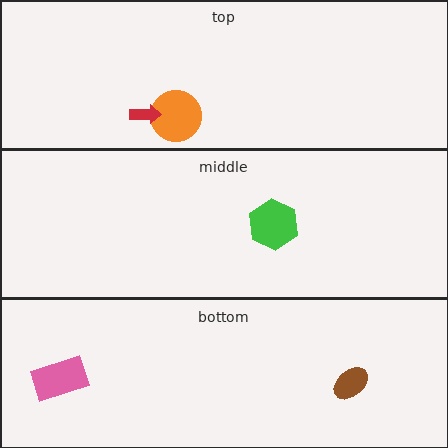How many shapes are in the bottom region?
2.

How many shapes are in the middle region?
1.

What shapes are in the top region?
The orange circle, the red arrow.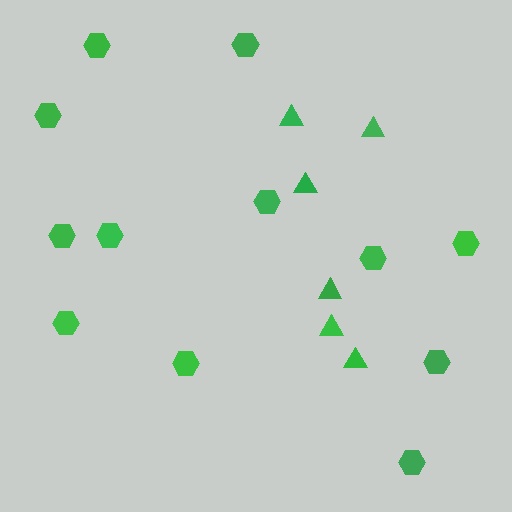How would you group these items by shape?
There are 2 groups: one group of triangles (6) and one group of hexagons (12).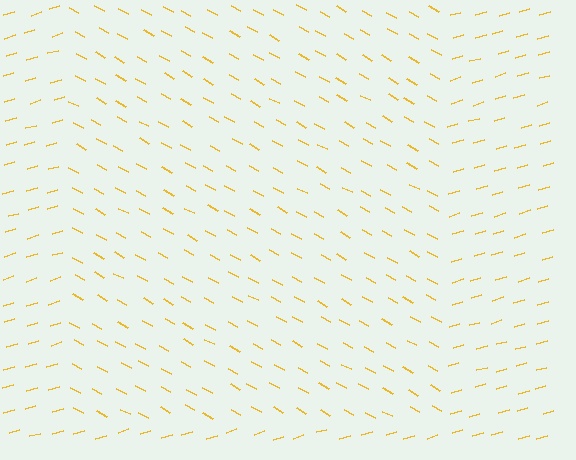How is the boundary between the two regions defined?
The boundary is defined purely by a change in line orientation (approximately 45 degrees difference). All lines are the same color and thickness.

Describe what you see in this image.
The image is filled with small yellow line segments. A rectangle region in the image has lines oriented differently from the surrounding lines, creating a visible texture boundary.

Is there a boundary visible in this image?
Yes, there is a texture boundary formed by a change in line orientation.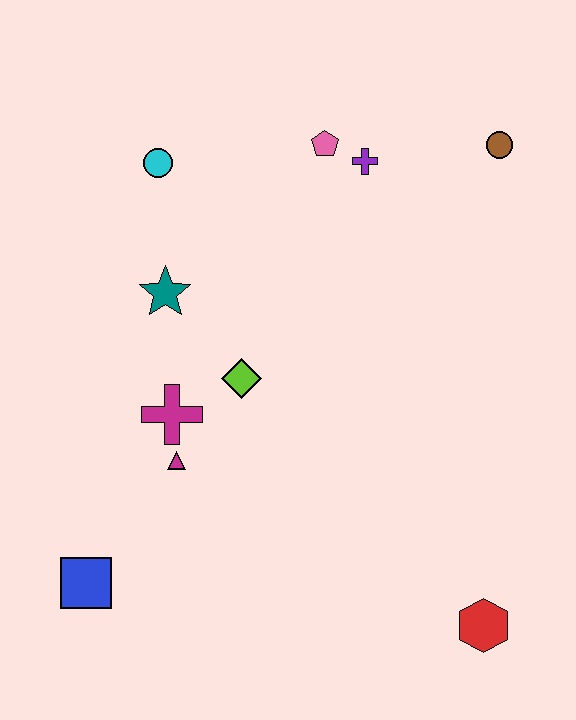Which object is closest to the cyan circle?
The teal star is closest to the cyan circle.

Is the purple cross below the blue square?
No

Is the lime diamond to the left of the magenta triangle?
No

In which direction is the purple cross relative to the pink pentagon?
The purple cross is to the right of the pink pentagon.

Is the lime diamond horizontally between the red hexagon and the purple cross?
No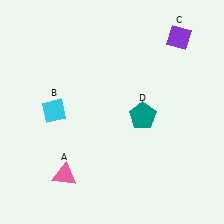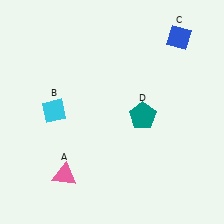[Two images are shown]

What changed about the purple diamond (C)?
In Image 1, C is purple. In Image 2, it changed to blue.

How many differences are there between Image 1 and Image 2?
There is 1 difference between the two images.